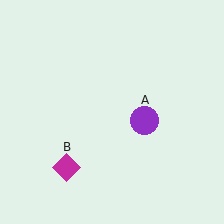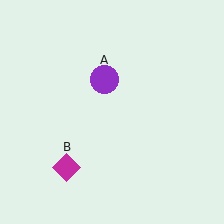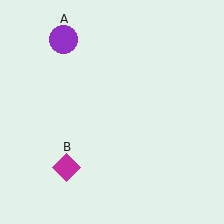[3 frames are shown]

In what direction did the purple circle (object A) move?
The purple circle (object A) moved up and to the left.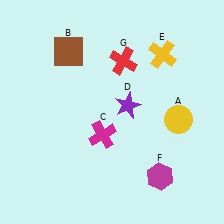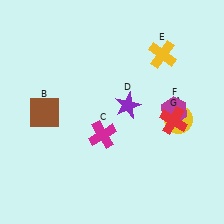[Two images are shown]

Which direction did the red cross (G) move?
The red cross (G) moved down.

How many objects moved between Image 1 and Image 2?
3 objects moved between the two images.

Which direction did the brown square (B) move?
The brown square (B) moved down.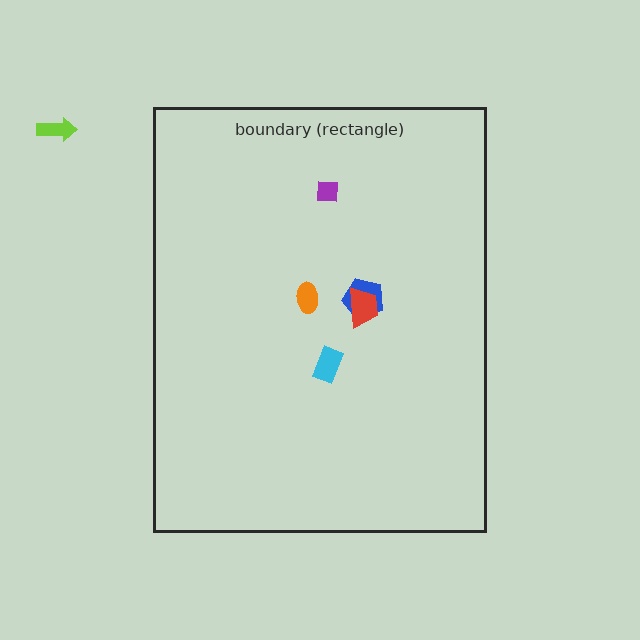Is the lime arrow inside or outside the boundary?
Outside.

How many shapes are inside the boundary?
5 inside, 1 outside.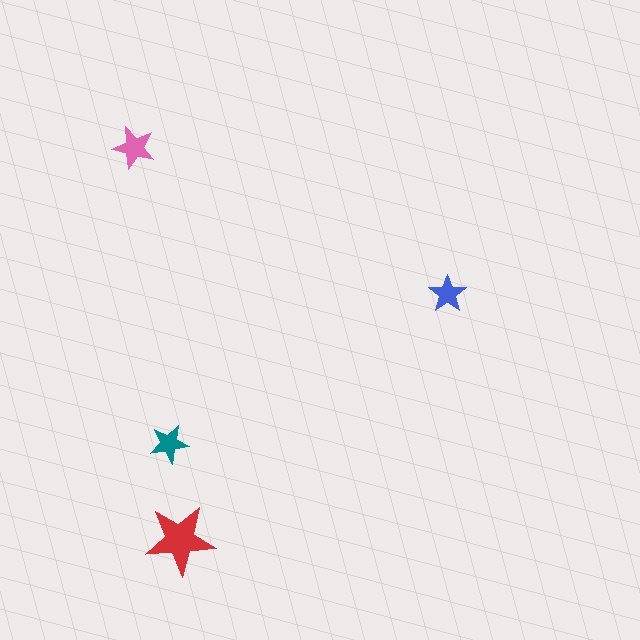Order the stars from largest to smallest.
the red one, the pink one, the teal one, the blue one.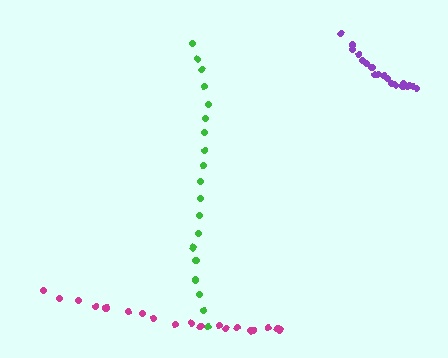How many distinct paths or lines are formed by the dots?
There are 3 distinct paths.